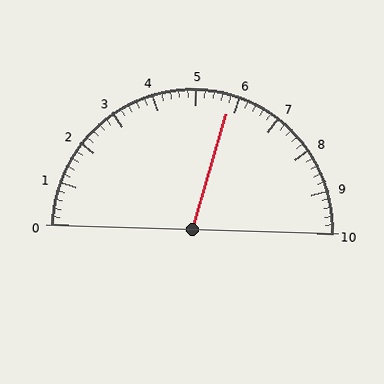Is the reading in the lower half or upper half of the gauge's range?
The reading is in the upper half of the range (0 to 10).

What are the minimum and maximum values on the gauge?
The gauge ranges from 0 to 10.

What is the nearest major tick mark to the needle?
The nearest major tick mark is 6.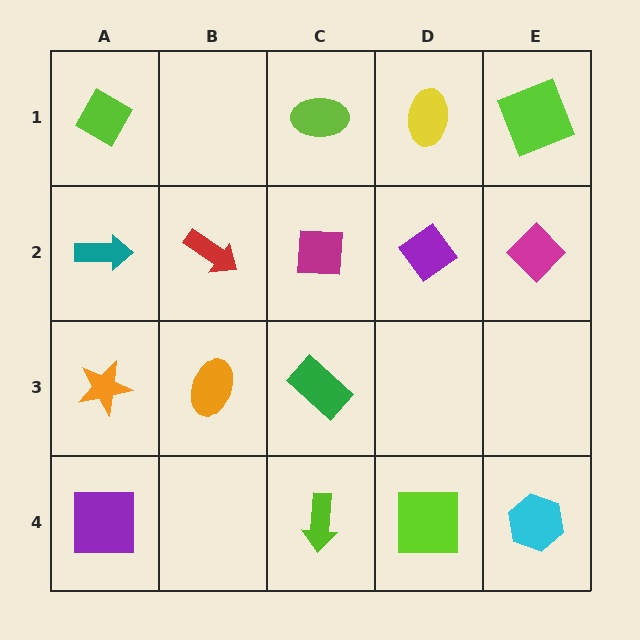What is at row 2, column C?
A magenta square.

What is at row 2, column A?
A teal arrow.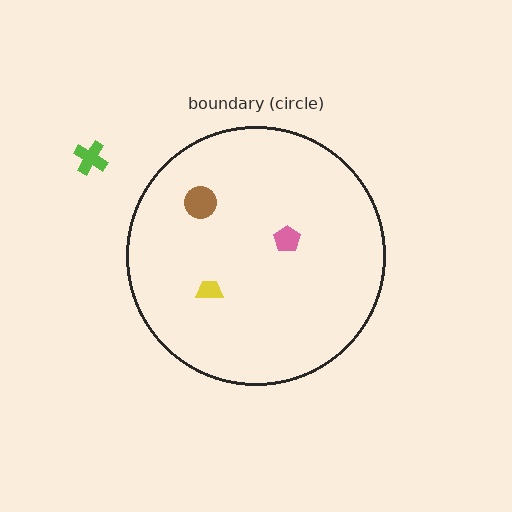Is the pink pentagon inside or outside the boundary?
Inside.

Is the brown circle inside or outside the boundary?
Inside.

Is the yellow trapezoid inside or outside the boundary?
Inside.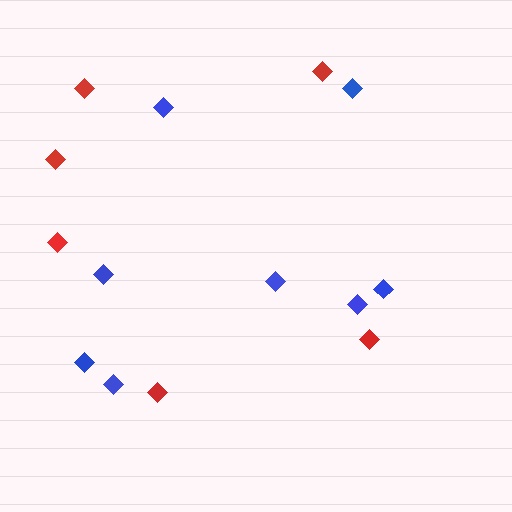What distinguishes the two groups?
There are 2 groups: one group of blue diamonds (8) and one group of red diamonds (6).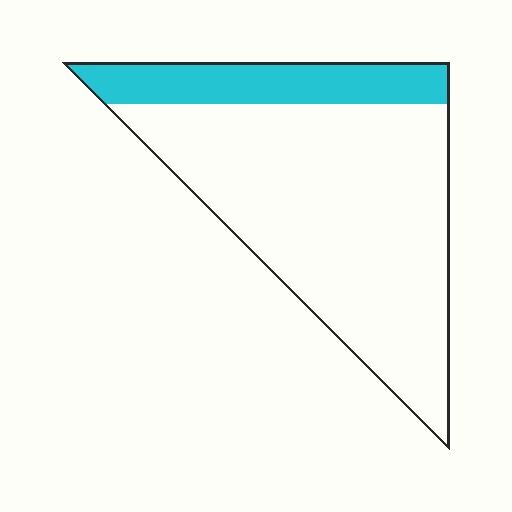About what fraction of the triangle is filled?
About one fifth (1/5).